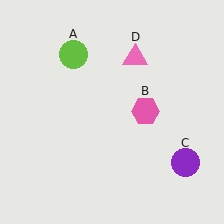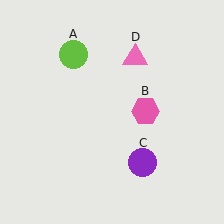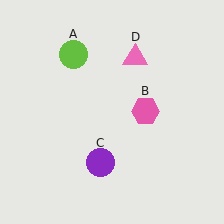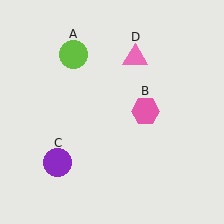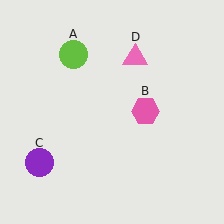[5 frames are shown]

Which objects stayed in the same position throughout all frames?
Lime circle (object A) and pink hexagon (object B) and pink triangle (object D) remained stationary.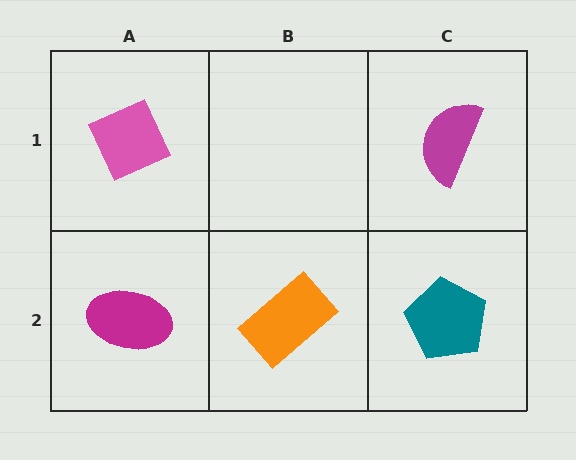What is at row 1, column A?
A pink diamond.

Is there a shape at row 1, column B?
No, that cell is empty.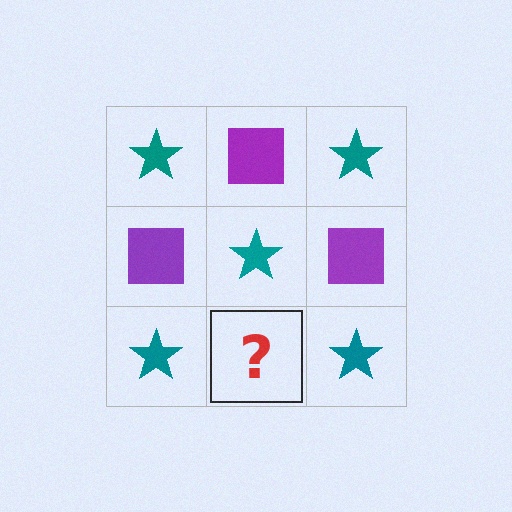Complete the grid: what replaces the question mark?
The question mark should be replaced with a purple square.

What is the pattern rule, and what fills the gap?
The rule is that it alternates teal star and purple square in a checkerboard pattern. The gap should be filled with a purple square.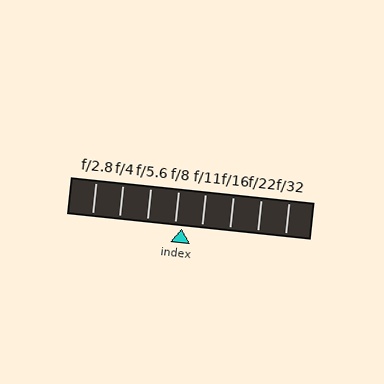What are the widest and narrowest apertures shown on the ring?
The widest aperture shown is f/2.8 and the narrowest is f/32.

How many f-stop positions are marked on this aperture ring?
There are 8 f-stop positions marked.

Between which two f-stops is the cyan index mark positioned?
The index mark is between f/8 and f/11.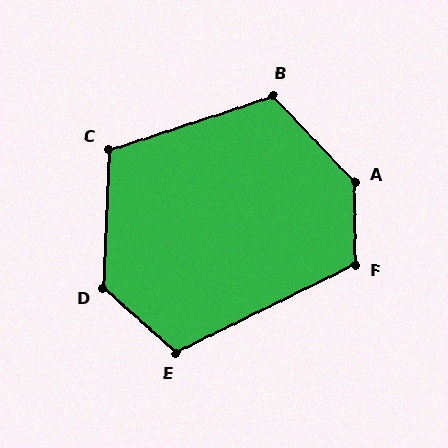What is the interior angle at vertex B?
Approximately 115 degrees (obtuse).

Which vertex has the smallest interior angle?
C, at approximately 111 degrees.